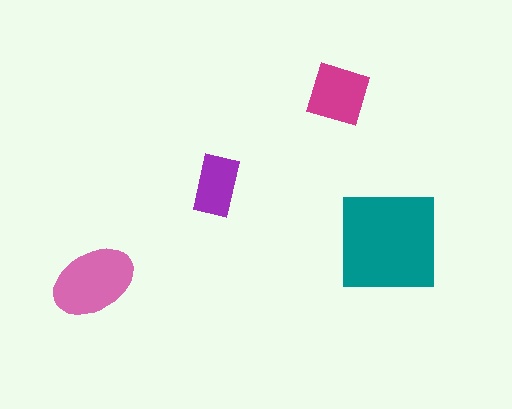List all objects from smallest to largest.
The purple rectangle, the magenta diamond, the pink ellipse, the teal square.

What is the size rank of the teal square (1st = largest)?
1st.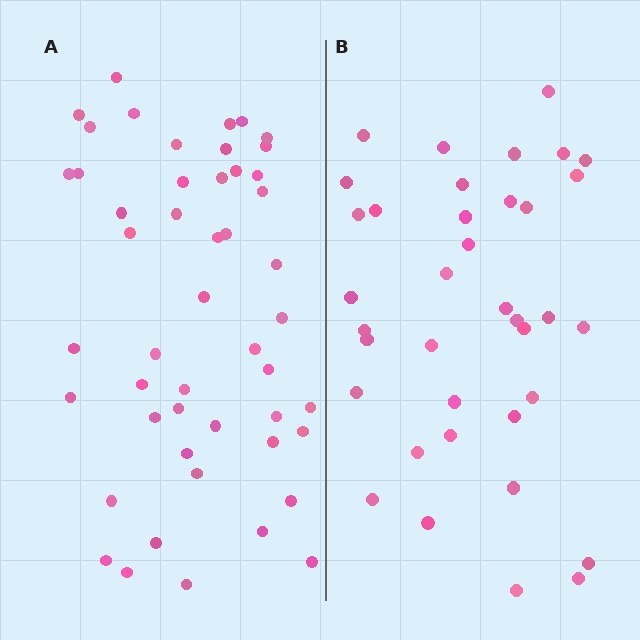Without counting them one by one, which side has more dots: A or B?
Region A (the left region) has more dots.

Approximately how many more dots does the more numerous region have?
Region A has roughly 12 or so more dots than region B.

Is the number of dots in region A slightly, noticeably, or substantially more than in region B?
Region A has noticeably more, but not dramatically so. The ratio is roughly 1.3 to 1.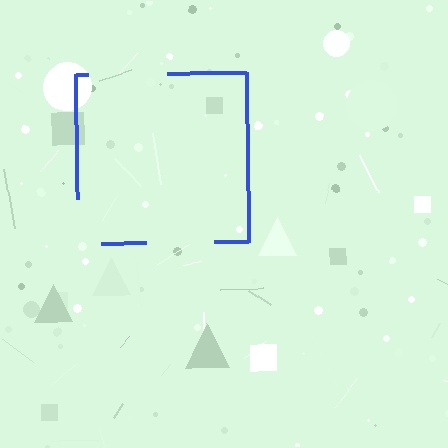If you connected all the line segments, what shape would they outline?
They would outline a square.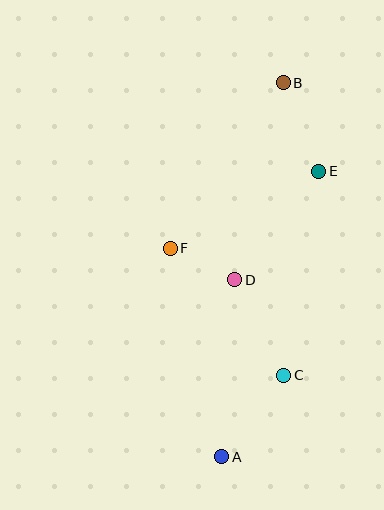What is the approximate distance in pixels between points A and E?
The distance between A and E is approximately 302 pixels.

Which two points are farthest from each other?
Points A and B are farthest from each other.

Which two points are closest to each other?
Points D and F are closest to each other.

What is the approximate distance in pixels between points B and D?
The distance between B and D is approximately 203 pixels.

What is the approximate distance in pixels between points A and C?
The distance between A and C is approximately 102 pixels.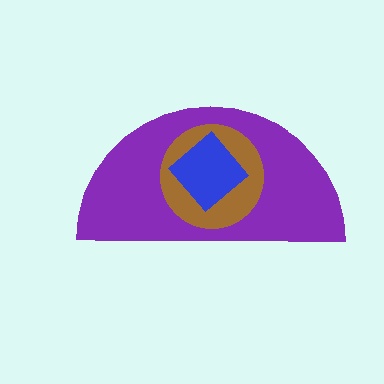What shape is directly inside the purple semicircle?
The brown circle.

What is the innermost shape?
The blue diamond.